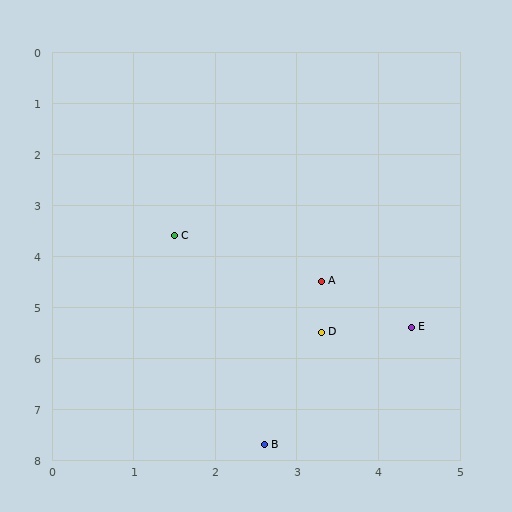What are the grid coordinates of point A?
Point A is at approximately (3.3, 4.5).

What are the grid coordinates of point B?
Point B is at approximately (2.6, 7.7).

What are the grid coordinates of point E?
Point E is at approximately (4.4, 5.4).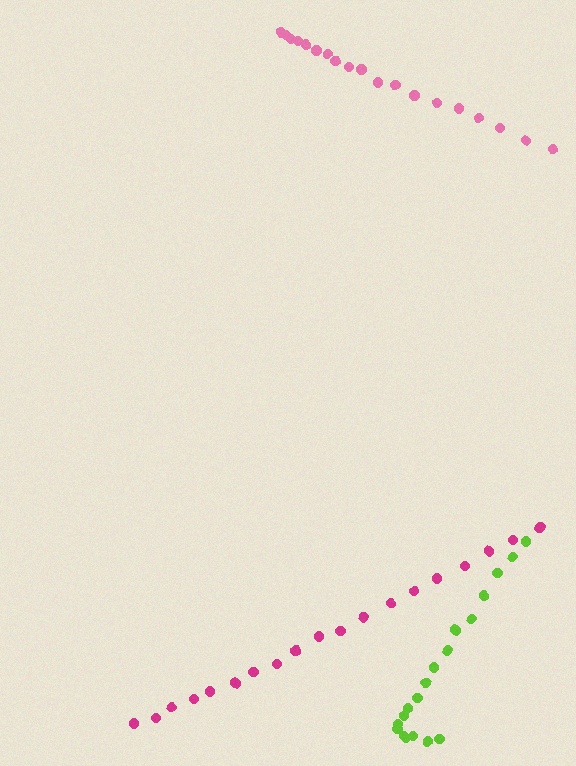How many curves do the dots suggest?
There are 3 distinct paths.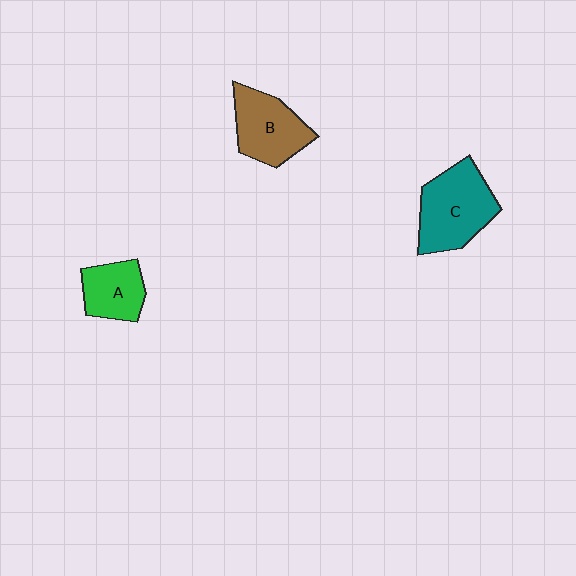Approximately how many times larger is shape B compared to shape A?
Approximately 1.3 times.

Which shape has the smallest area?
Shape A (green).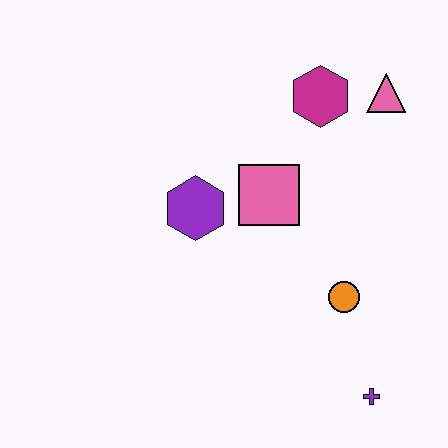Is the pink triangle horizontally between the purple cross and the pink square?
No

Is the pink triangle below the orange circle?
No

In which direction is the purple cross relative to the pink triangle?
The purple cross is below the pink triangle.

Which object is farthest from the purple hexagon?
The purple cross is farthest from the purple hexagon.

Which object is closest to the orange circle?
The purple cross is closest to the orange circle.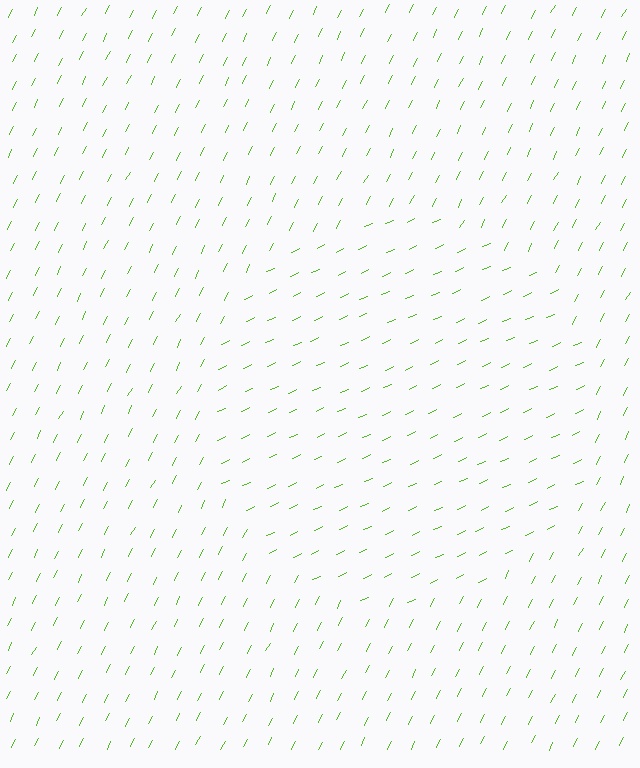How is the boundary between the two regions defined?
The boundary is defined purely by a change in line orientation (approximately 38 degrees difference). All lines are the same color and thickness.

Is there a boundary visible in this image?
Yes, there is a texture boundary formed by a change in line orientation.